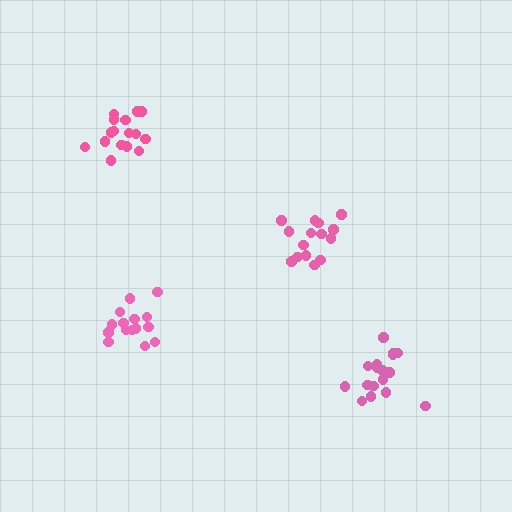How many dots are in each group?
Group 1: 15 dots, Group 2: 15 dots, Group 3: 17 dots, Group 4: 16 dots (63 total).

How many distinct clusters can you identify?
There are 4 distinct clusters.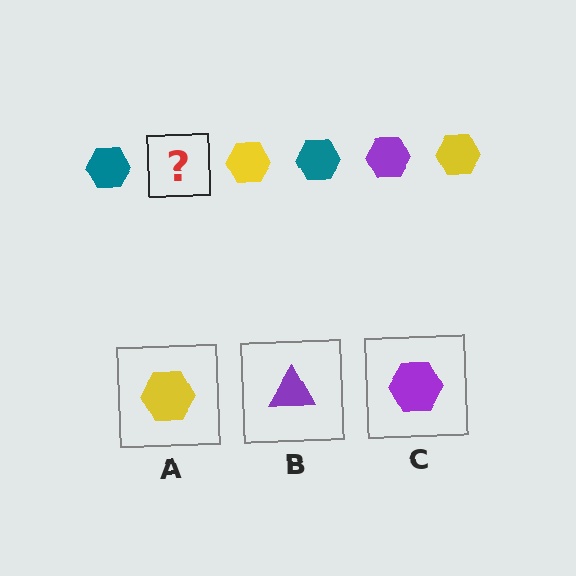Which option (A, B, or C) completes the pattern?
C.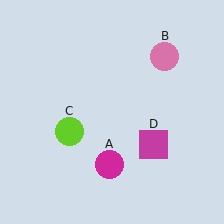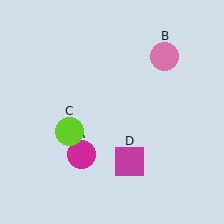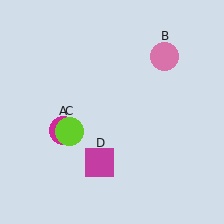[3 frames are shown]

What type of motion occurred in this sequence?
The magenta circle (object A), magenta square (object D) rotated clockwise around the center of the scene.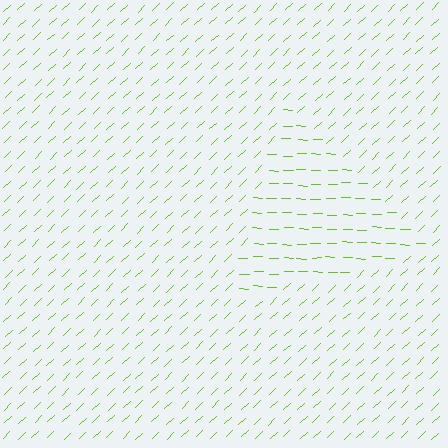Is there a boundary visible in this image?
Yes, there is a texture boundary formed by a change in line orientation.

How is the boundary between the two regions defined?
The boundary is defined purely by a change in line orientation (approximately 45 degrees difference). All lines are the same color and thickness.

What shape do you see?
I see a triangle.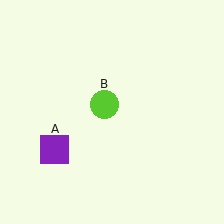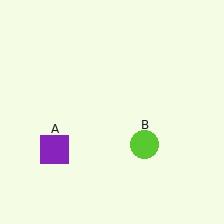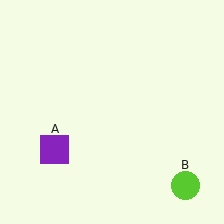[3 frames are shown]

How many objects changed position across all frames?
1 object changed position: lime circle (object B).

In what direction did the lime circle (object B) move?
The lime circle (object B) moved down and to the right.